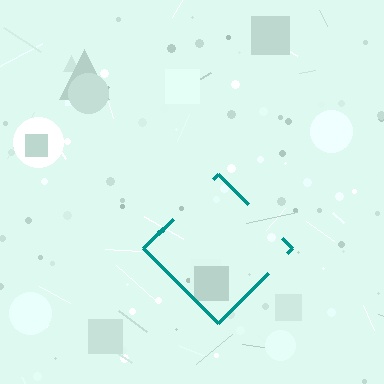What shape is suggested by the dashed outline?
The dashed outline suggests a diamond.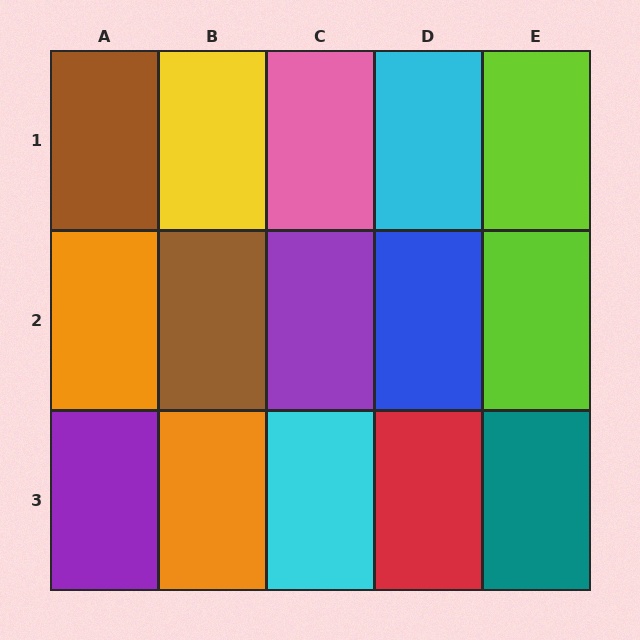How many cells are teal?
1 cell is teal.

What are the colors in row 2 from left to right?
Orange, brown, purple, blue, lime.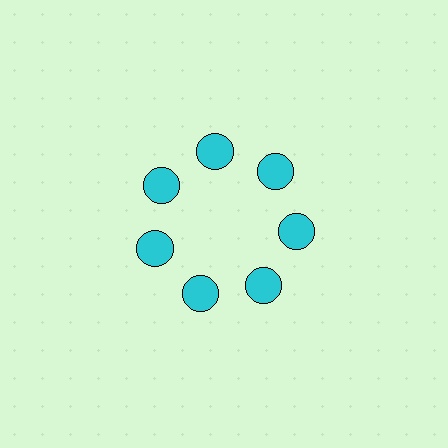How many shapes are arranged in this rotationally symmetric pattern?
There are 7 shapes, arranged in 7 groups of 1.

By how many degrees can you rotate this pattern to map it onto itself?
The pattern maps onto itself every 51 degrees of rotation.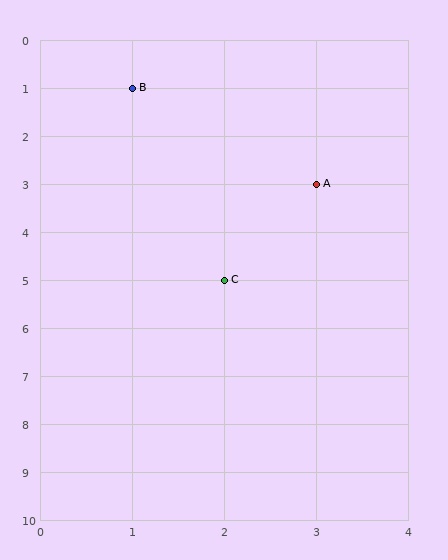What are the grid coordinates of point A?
Point A is at grid coordinates (3, 3).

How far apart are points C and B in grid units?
Points C and B are 1 column and 4 rows apart (about 4.1 grid units diagonally).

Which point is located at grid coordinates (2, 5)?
Point C is at (2, 5).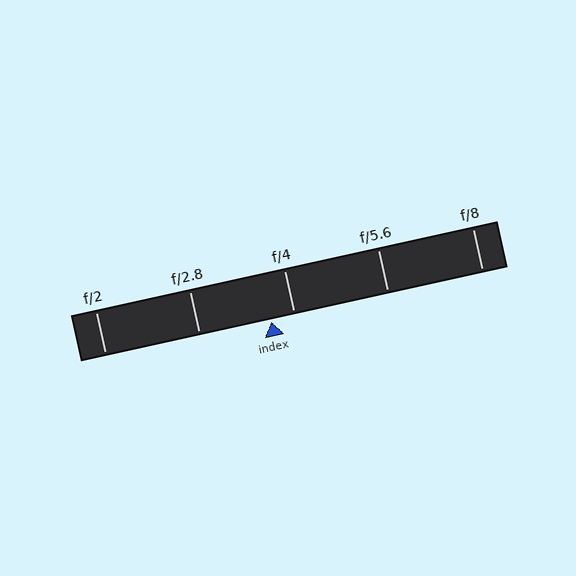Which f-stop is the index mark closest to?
The index mark is closest to f/4.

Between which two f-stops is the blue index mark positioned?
The index mark is between f/2.8 and f/4.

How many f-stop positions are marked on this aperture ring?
There are 5 f-stop positions marked.